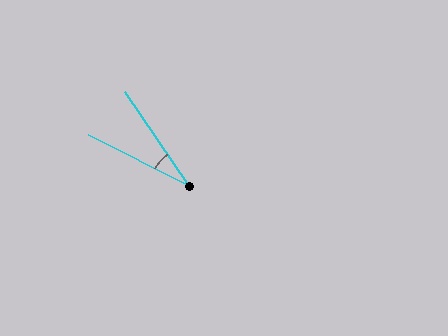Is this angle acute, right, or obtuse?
It is acute.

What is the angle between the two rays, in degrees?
Approximately 29 degrees.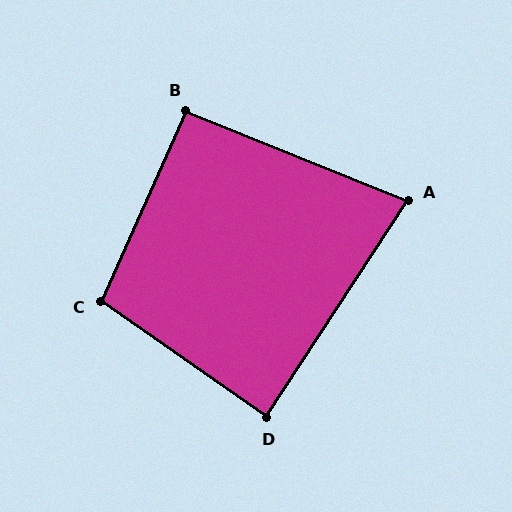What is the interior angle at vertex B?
Approximately 92 degrees (approximately right).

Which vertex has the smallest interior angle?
A, at approximately 79 degrees.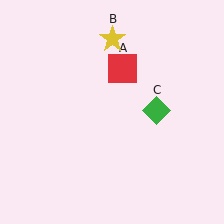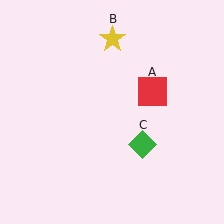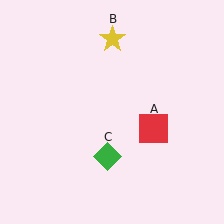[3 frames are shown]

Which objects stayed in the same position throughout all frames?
Yellow star (object B) remained stationary.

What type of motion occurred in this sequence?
The red square (object A), green diamond (object C) rotated clockwise around the center of the scene.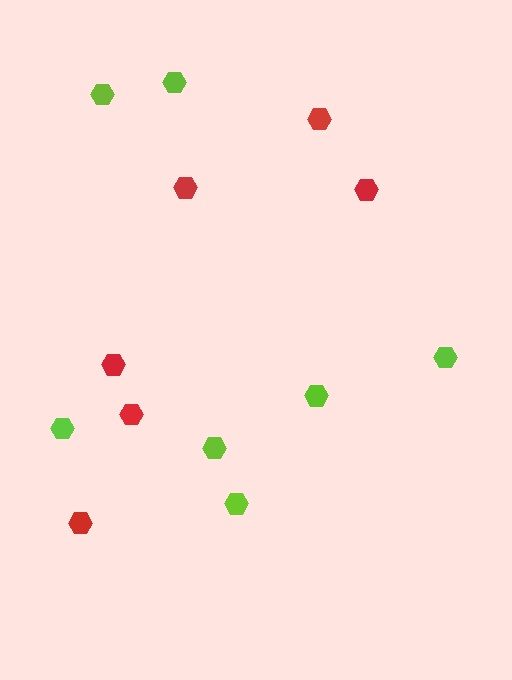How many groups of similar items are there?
There are 2 groups: one group of lime hexagons (7) and one group of red hexagons (6).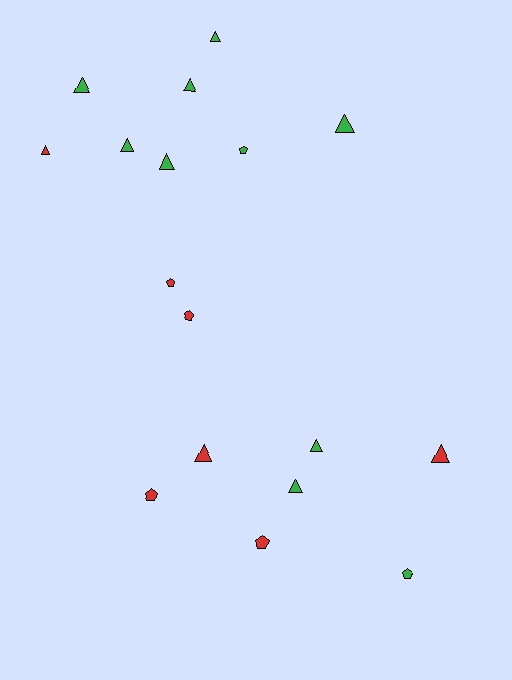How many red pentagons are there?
There are 4 red pentagons.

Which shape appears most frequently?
Triangle, with 11 objects.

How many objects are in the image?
There are 17 objects.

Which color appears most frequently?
Green, with 10 objects.